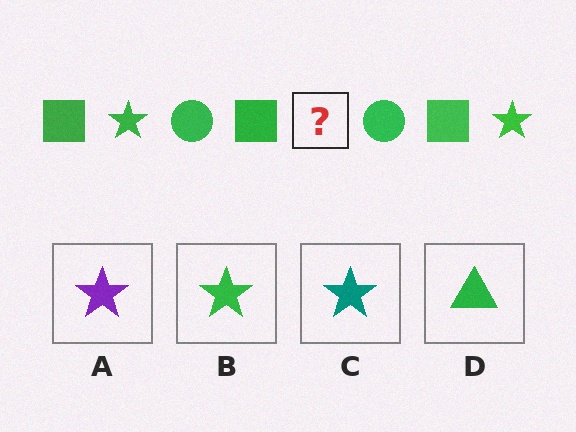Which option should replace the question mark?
Option B.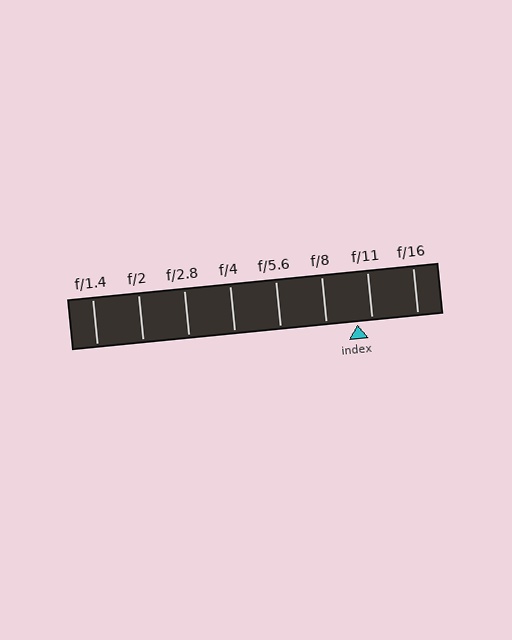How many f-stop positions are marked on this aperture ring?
There are 8 f-stop positions marked.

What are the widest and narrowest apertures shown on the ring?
The widest aperture shown is f/1.4 and the narrowest is f/16.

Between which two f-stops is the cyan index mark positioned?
The index mark is between f/8 and f/11.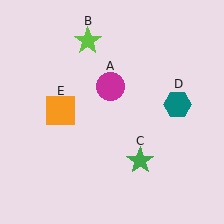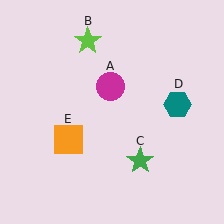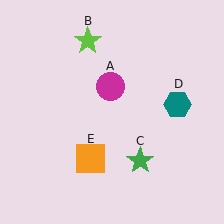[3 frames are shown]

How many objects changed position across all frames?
1 object changed position: orange square (object E).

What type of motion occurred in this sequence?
The orange square (object E) rotated counterclockwise around the center of the scene.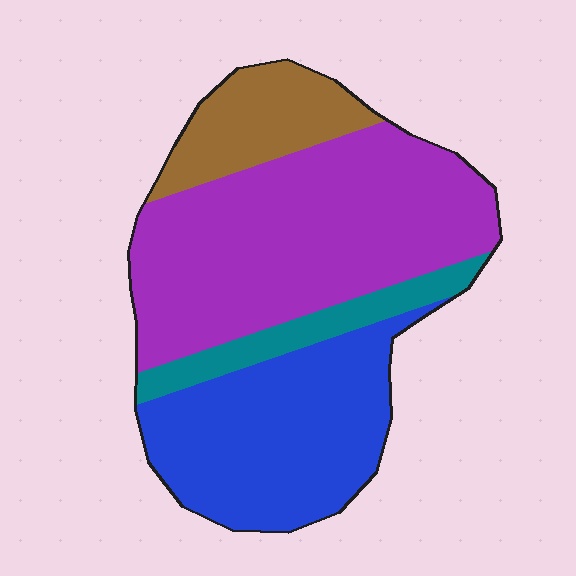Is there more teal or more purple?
Purple.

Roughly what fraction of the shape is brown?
Brown covers roughly 15% of the shape.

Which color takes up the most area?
Purple, at roughly 45%.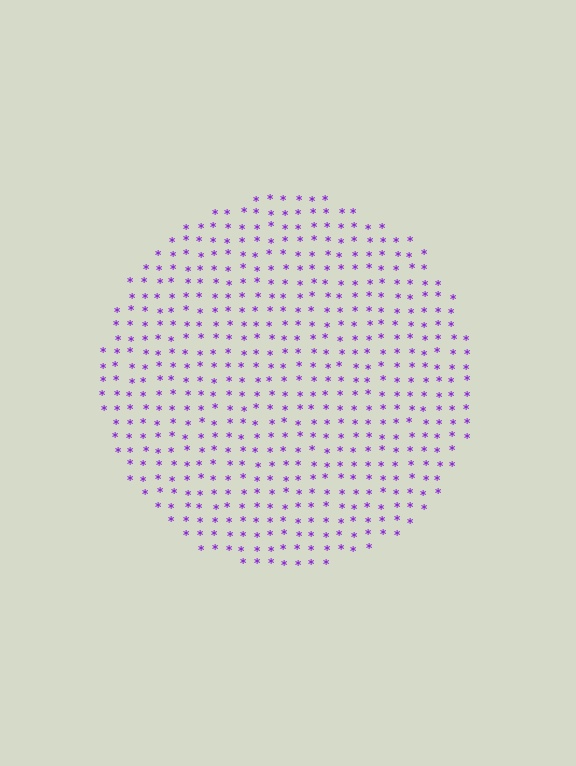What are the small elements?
The small elements are asterisks.